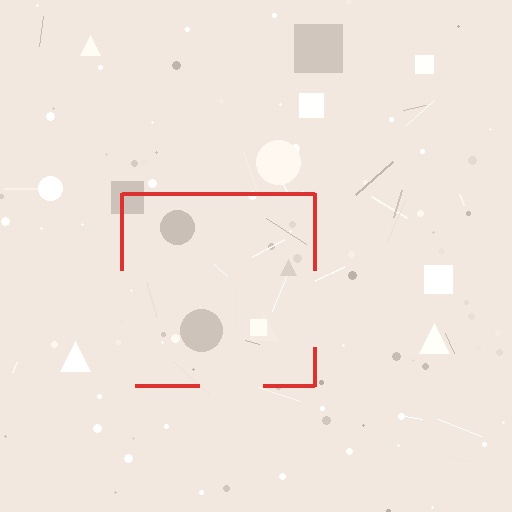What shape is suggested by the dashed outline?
The dashed outline suggests a square.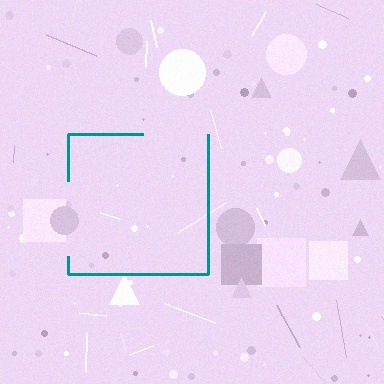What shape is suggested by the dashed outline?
The dashed outline suggests a square.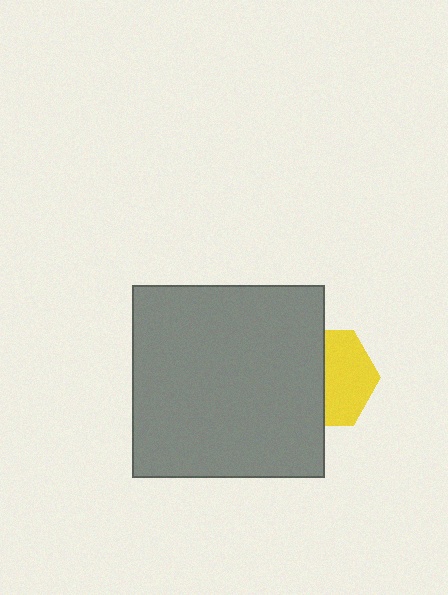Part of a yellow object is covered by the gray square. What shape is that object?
It is a hexagon.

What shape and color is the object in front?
The object in front is a gray square.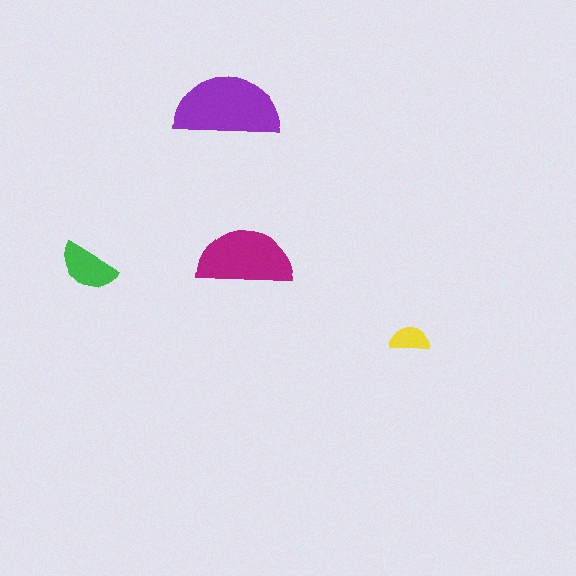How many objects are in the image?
There are 4 objects in the image.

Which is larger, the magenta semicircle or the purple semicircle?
The purple one.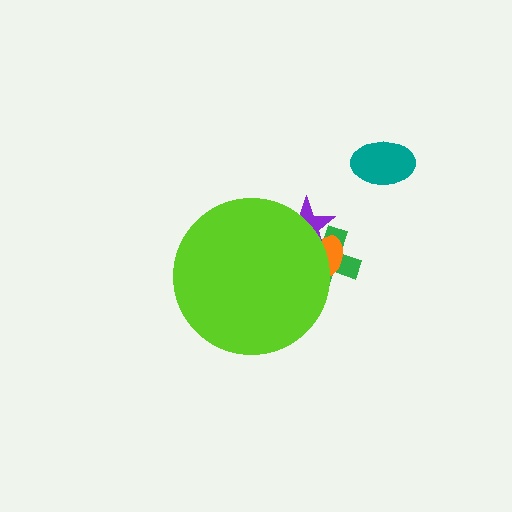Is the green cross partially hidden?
Yes, the green cross is partially hidden behind the lime circle.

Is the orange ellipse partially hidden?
Yes, the orange ellipse is partially hidden behind the lime circle.